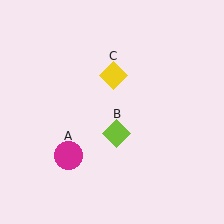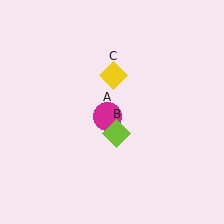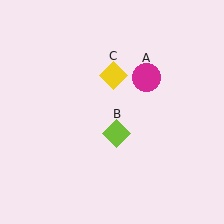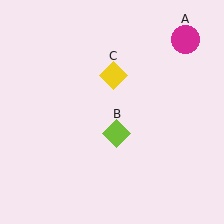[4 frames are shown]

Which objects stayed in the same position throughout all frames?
Lime diamond (object B) and yellow diamond (object C) remained stationary.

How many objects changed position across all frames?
1 object changed position: magenta circle (object A).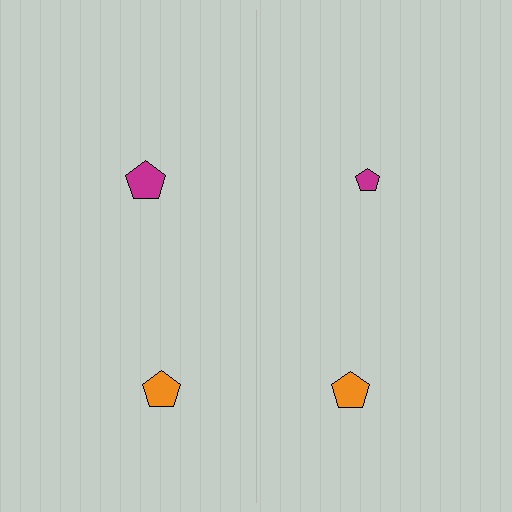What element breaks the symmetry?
The magenta pentagon on the right side has a different size than its mirror counterpart.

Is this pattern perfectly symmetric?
No, the pattern is not perfectly symmetric. The magenta pentagon on the right side has a different size than its mirror counterpart.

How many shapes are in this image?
There are 4 shapes in this image.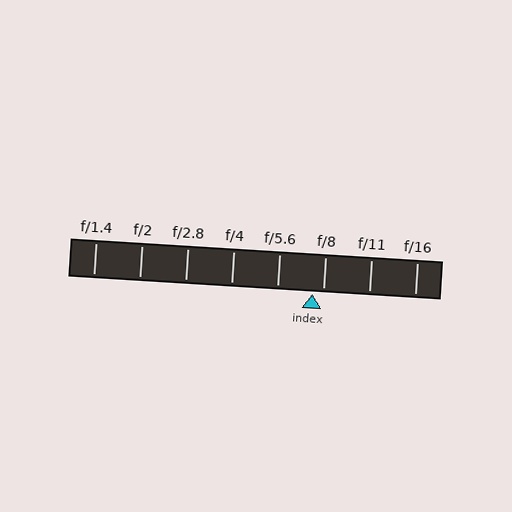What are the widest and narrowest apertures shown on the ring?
The widest aperture shown is f/1.4 and the narrowest is f/16.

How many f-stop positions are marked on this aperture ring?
There are 8 f-stop positions marked.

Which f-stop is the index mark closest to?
The index mark is closest to f/8.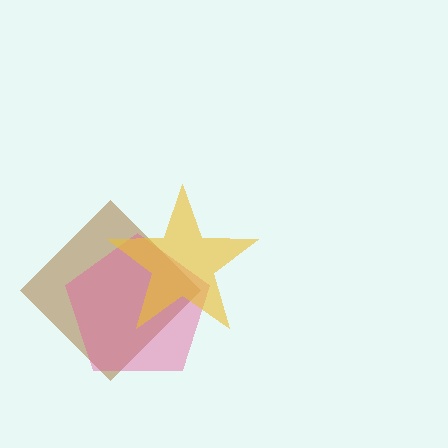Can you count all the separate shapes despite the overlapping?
Yes, there are 3 separate shapes.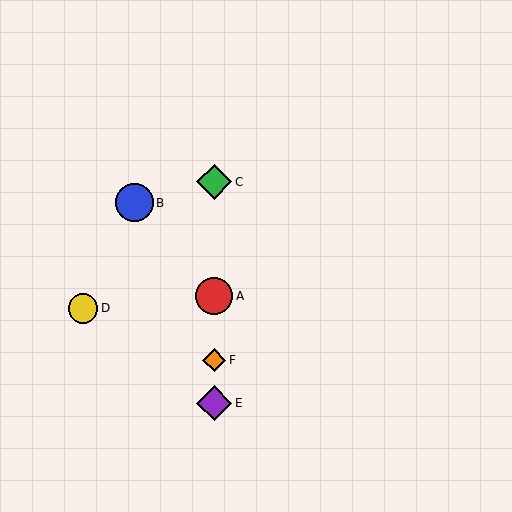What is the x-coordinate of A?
Object A is at x≈214.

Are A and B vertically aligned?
No, A is at x≈214 and B is at x≈134.